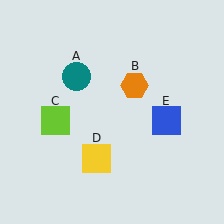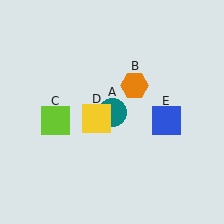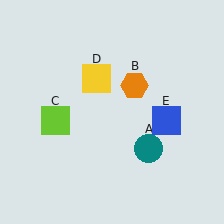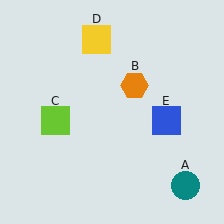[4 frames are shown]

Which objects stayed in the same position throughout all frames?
Orange hexagon (object B) and lime square (object C) and blue square (object E) remained stationary.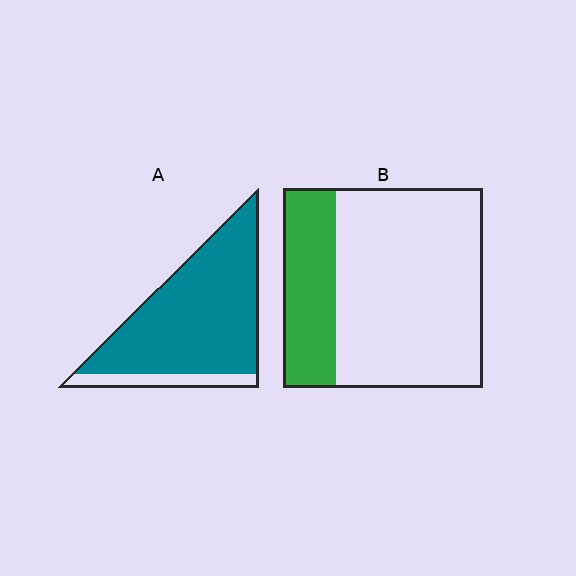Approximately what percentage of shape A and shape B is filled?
A is approximately 85% and B is approximately 25%.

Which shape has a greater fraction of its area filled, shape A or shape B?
Shape A.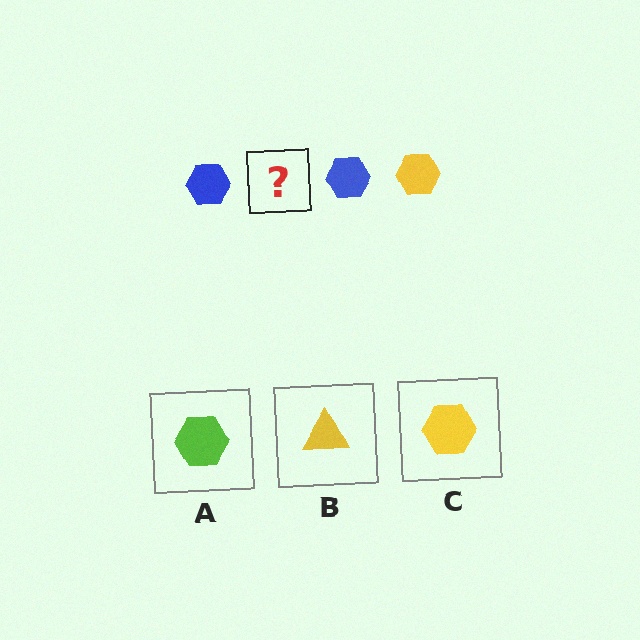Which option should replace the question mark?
Option C.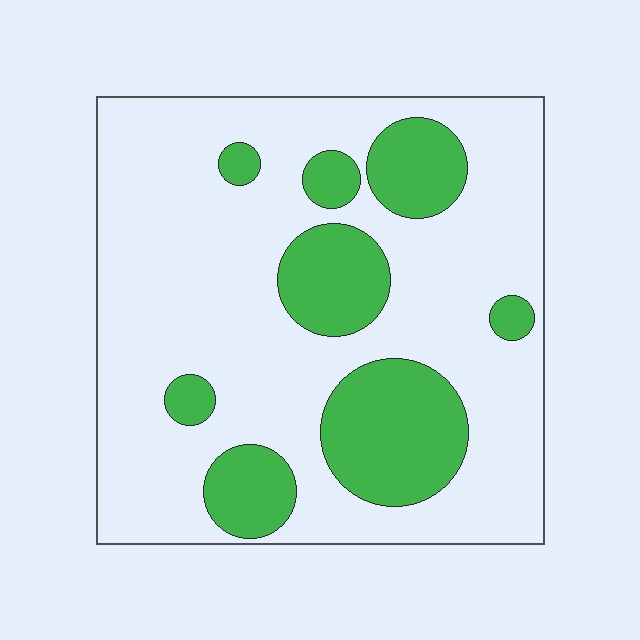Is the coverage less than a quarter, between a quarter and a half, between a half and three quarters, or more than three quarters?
Between a quarter and a half.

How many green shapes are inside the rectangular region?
8.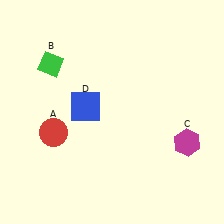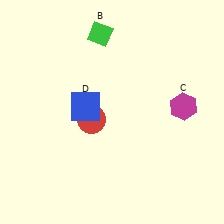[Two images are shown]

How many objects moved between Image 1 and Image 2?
3 objects moved between the two images.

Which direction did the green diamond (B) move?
The green diamond (B) moved right.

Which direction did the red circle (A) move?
The red circle (A) moved right.